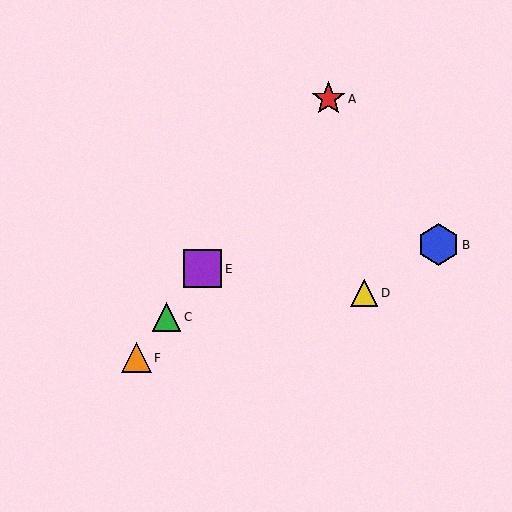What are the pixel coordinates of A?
Object A is at (329, 99).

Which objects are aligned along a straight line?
Objects A, C, E, F are aligned along a straight line.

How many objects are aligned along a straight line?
4 objects (A, C, E, F) are aligned along a straight line.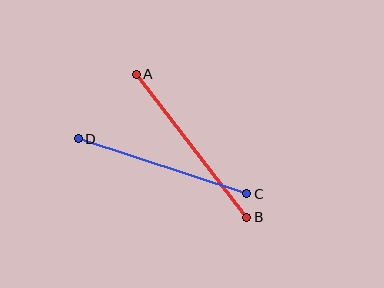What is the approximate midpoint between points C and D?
The midpoint is at approximately (163, 166) pixels.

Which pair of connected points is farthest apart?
Points A and B are farthest apart.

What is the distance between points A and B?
The distance is approximately 181 pixels.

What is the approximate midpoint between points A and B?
The midpoint is at approximately (192, 146) pixels.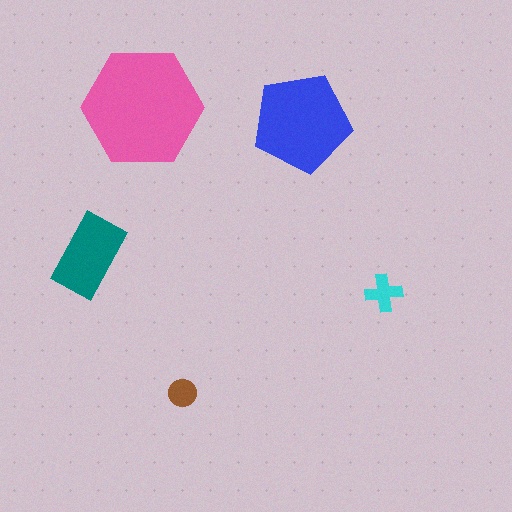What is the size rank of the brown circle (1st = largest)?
5th.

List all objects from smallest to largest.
The brown circle, the cyan cross, the teal rectangle, the blue pentagon, the pink hexagon.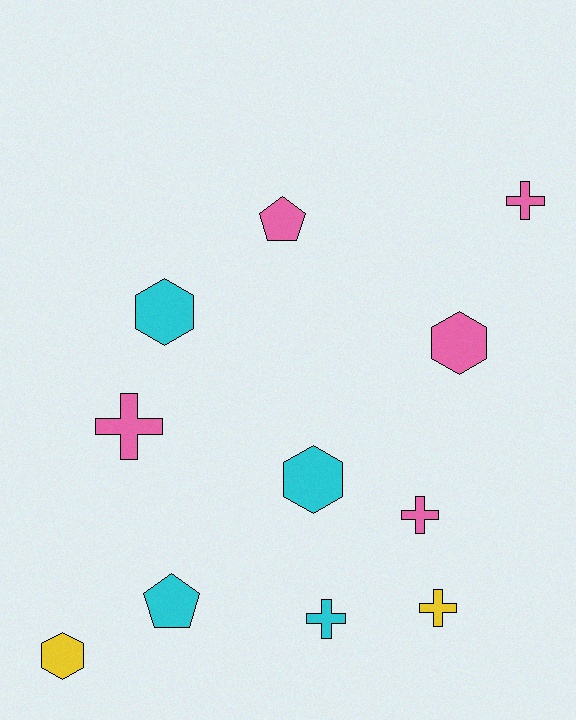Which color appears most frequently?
Pink, with 5 objects.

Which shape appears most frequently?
Cross, with 5 objects.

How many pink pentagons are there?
There is 1 pink pentagon.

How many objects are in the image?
There are 11 objects.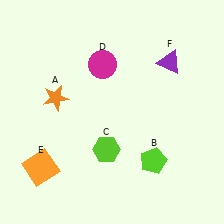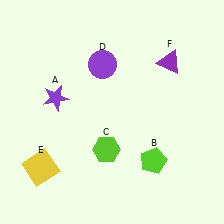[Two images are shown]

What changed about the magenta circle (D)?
In Image 1, D is magenta. In Image 2, it changed to purple.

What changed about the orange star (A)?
In Image 1, A is orange. In Image 2, it changed to purple.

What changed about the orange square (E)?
In Image 1, E is orange. In Image 2, it changed to yellow.